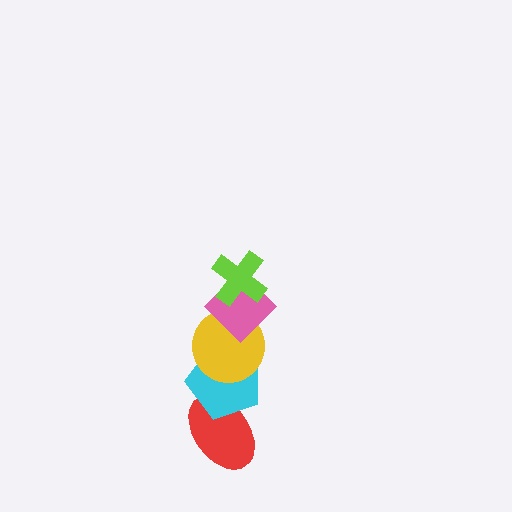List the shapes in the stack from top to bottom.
From top to bottom: the lime cross, the pink diamond, the yellow circle, the cyan pentagon, the red ellipse.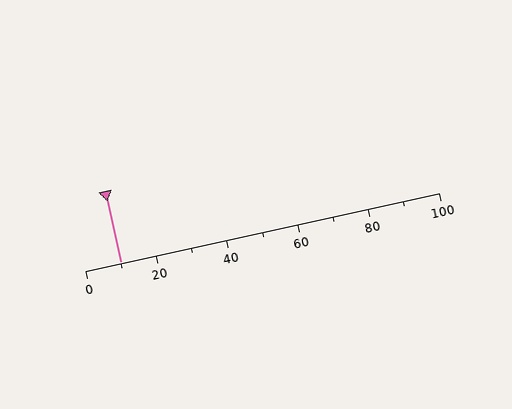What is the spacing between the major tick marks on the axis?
The major ticks are spaced 20 apart.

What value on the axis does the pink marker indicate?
The marker indicates approximately 10.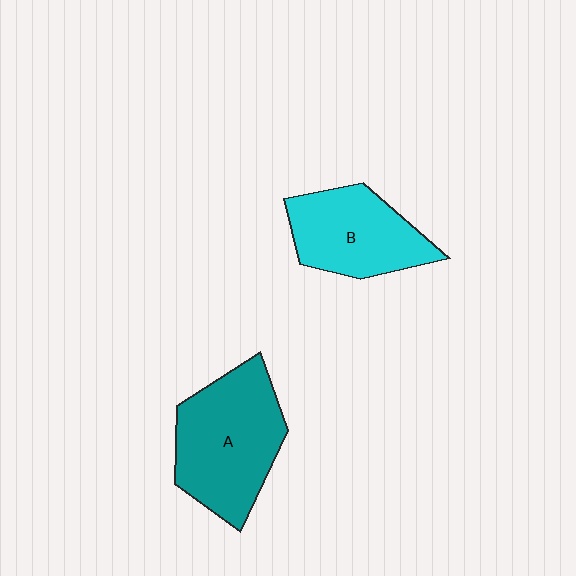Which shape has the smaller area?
Shape B (cyan).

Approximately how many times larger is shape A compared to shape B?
Approximately 1.3 times.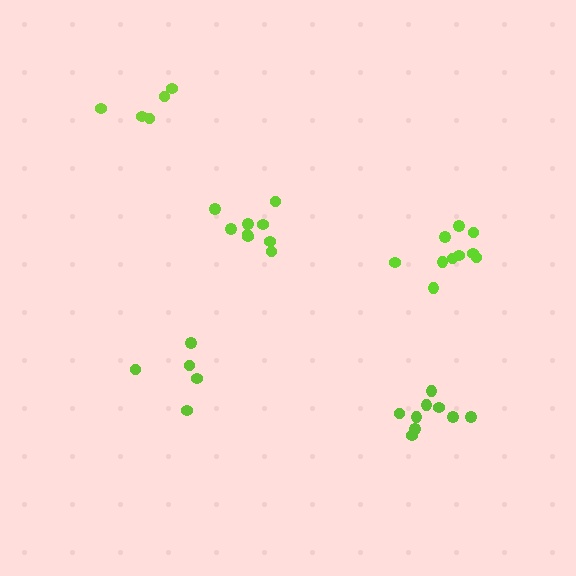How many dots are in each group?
Group 1: 5 dots, Group 2: 9 dots, Group 3: 10 dots, Group 4: 9 dots, Group 5: 5 dots (38 total).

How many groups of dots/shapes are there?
There are 5 groups.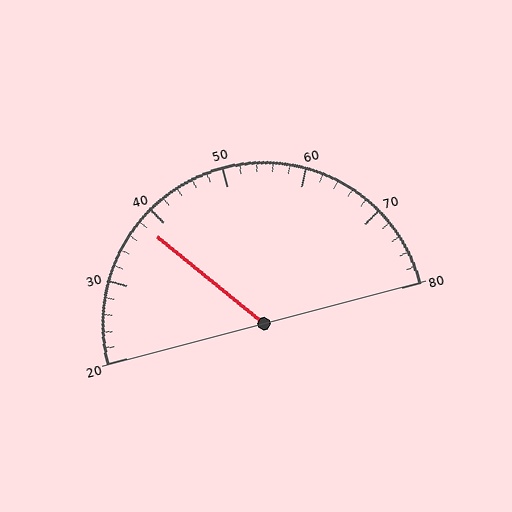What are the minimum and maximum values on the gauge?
The gauge ranges from 20 to 80.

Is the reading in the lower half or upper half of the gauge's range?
The reading is in the lower half of the range (20 to 80).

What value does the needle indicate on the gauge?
The needle indicates approximately 38.